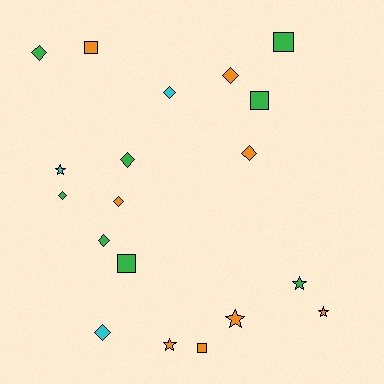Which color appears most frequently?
Green, with 8 objects.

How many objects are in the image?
There are 19 objects.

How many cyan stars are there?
There is 1 cyan star.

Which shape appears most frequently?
Diamond, with 9 objects.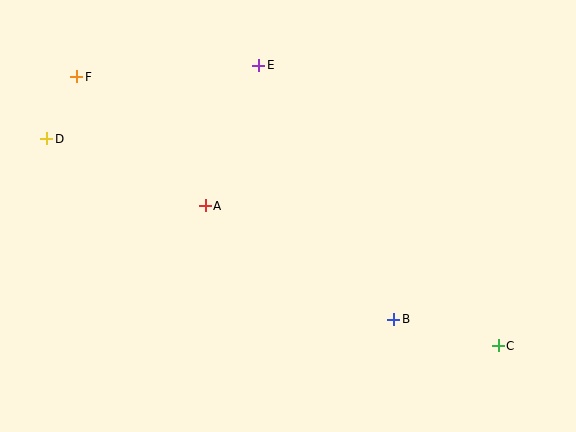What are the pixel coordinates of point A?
Point A is at (205, 206).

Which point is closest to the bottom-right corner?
Point C is closest to the bottom-right corner.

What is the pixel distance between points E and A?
The distance between E and A is 150 pixels.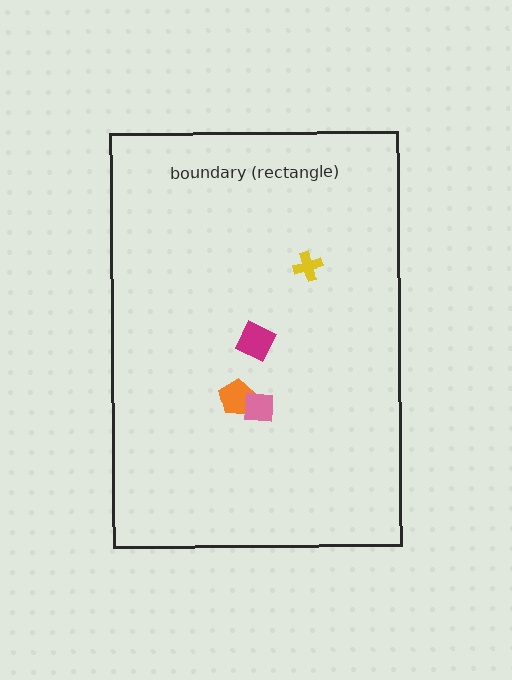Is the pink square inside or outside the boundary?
Inside.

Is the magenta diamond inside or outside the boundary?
Inside.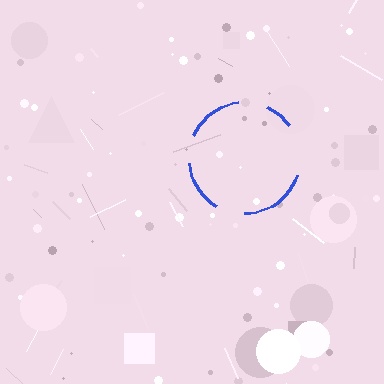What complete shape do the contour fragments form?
The contour fragments form a circle.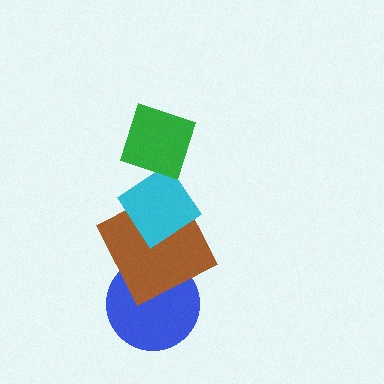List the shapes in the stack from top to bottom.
From top to bottom: the green diamond, the cyan diamond, the brown square, the blue circle.